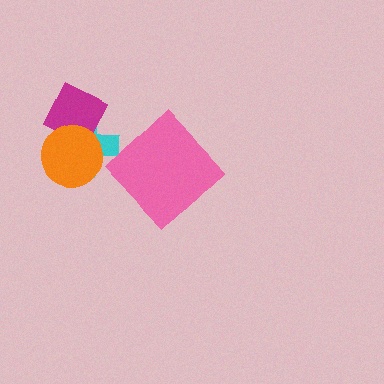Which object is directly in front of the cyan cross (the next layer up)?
The magenta diamond is directly in front of the cyan cross.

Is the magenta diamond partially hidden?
Yes, it is partially covered by another shape.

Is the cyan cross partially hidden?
Yes, it is partially covered by another shape.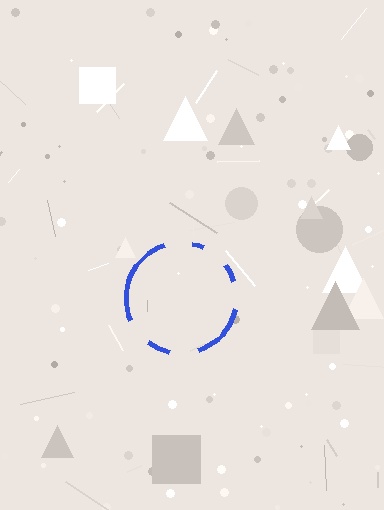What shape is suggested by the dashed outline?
The dashed outline suggests a circle.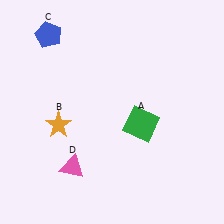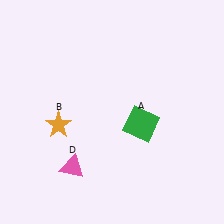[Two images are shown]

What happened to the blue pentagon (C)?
The blue pentagon (C) was removed in Image 2. It was in the top-left area of Image 1.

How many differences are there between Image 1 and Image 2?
There is 1 difference between the two images.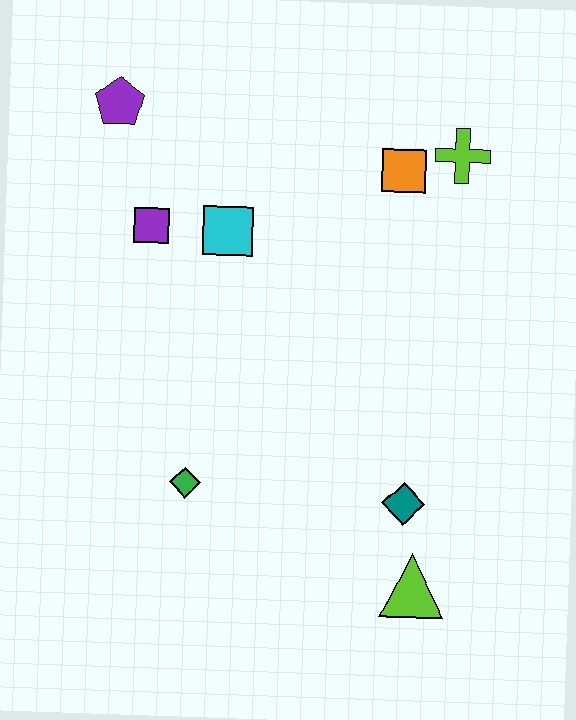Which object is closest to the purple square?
The cyan square is closest to the purple square.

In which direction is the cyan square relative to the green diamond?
The cyan square is above the green diamond.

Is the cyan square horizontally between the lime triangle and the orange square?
No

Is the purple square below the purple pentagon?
Yes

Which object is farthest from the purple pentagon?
The lime triangle is farthest from the purple pentagon.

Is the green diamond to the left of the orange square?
Yes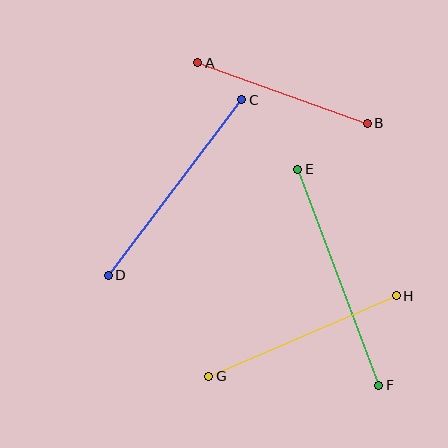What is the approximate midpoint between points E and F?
The midpoint is at approximately (338, 277) pixels.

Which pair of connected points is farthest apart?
Points E and F are farthest apart.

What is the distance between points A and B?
The distance is approximately 180 pixels.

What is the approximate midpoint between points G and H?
The midpoint is at approximately (302, 336) pixels.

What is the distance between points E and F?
The distance is approximately 231 pixels.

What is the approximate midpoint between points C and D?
The midpoint is at approximately (175, 188) pixels.